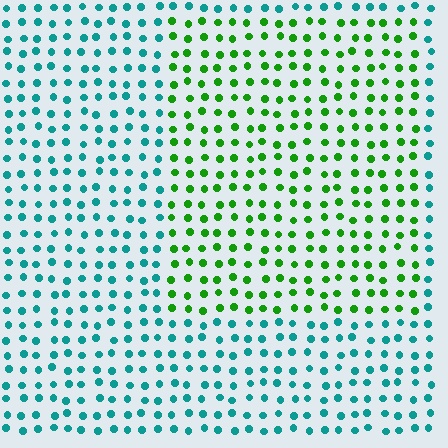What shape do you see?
I see a rectangle.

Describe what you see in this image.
The image is filled with small teal elements in a uniform arrangement. A rectangle-shaped region is visible where the elements are tinted to a slightly different hue, forming a subtle color boundary.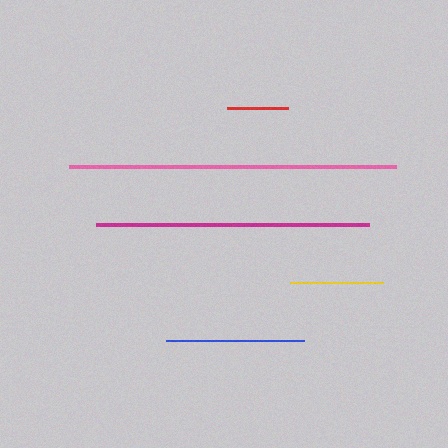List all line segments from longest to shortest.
From longest to shortest: pink, magenta, blue, yellow, red.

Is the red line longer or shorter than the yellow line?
The yellow line is longer than the red line.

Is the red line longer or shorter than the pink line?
The pink line is longer than the red line.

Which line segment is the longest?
The pink line is the longest at approximately 327 pixels.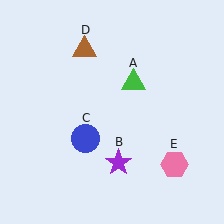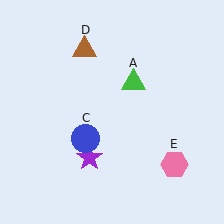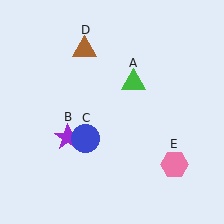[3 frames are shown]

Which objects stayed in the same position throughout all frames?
Green triangle (object A) and blue circle (object C) and brown triangle (object D) and pink hexagon (object E) remained stationary.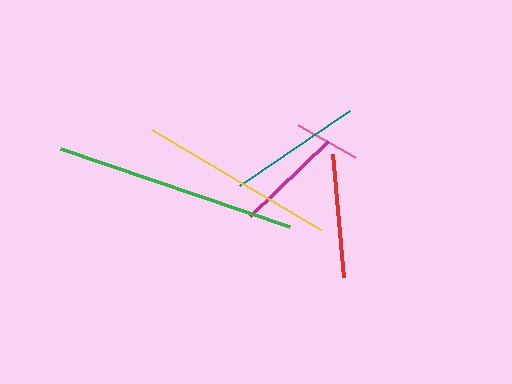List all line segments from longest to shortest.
From longest to shortest: green, yellow, teal, red, magenta, pink.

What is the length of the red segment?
The red segment is approximately 123 pixels long.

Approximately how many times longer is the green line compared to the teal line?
The green line is approximately 1.8 times the length of the teal line.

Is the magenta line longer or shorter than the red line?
The red line is longer than the magenta line.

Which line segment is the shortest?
The pink line is the shortest at approximately 65 pixels.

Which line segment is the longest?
The green line is the longest at approximately 241 pixels.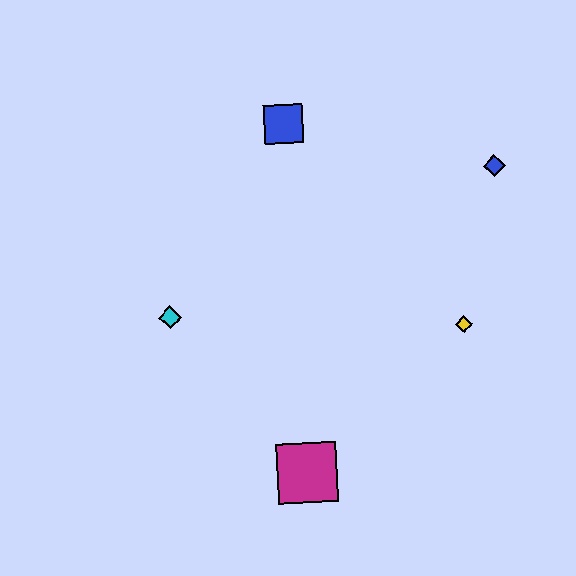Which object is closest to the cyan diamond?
The magenta square is closest to the cyan diamond.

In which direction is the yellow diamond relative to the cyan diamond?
The yellow diamond is to the right of the cyan diamond.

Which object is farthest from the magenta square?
The blue diamond is farthest from the magenta square.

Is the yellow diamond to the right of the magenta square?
Yes